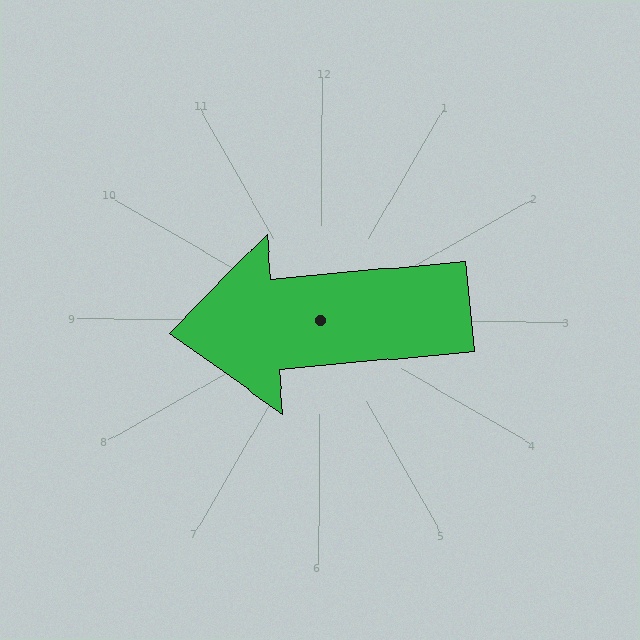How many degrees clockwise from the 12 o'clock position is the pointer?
Approximately 264 degrees.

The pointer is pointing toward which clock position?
Roughly 9 o'clock.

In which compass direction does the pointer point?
West.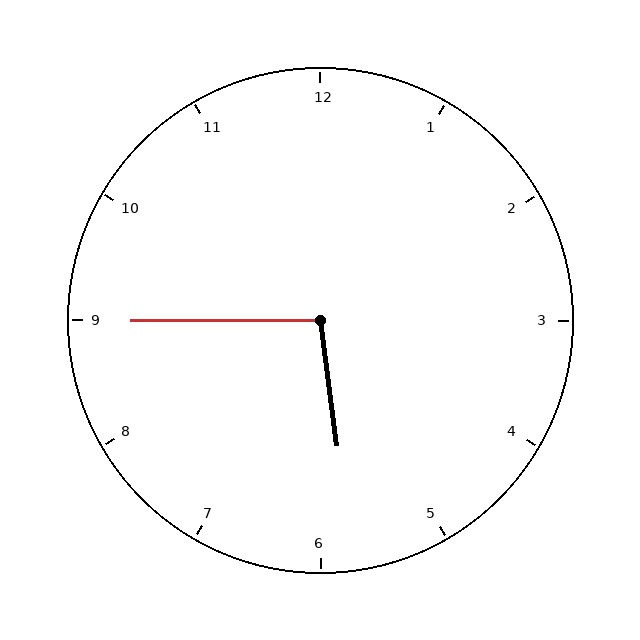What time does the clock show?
5:45.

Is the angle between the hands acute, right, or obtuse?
It is obtuse.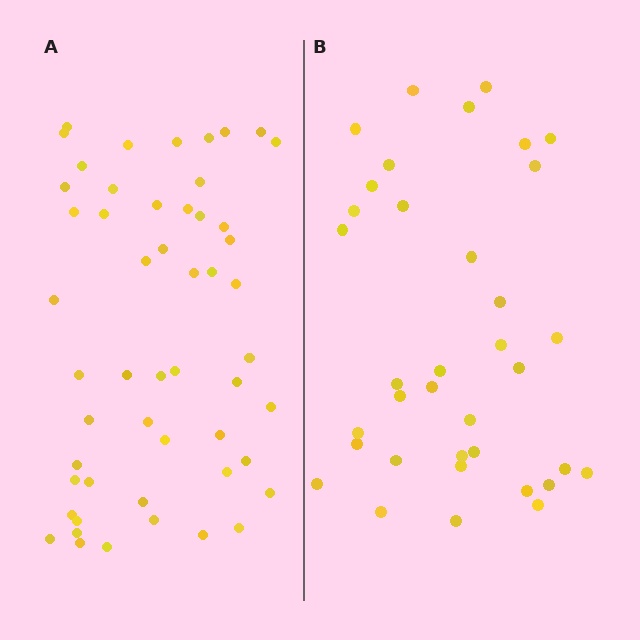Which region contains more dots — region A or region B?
Region A (the left region) has more dots.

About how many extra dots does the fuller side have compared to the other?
Region A has approximately 15 more dots than region B.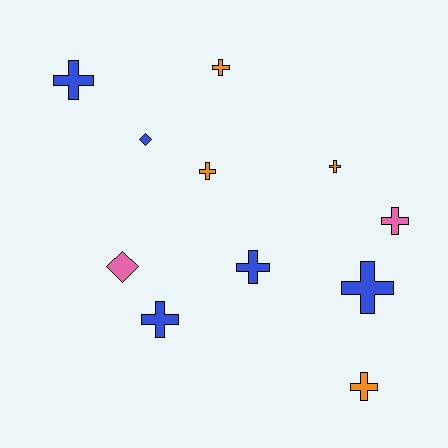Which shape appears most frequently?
Cross, with 9 objects.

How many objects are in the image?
There are 11 objects.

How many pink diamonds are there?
There is 1 pink diamond.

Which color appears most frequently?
Blue, with 5 objects.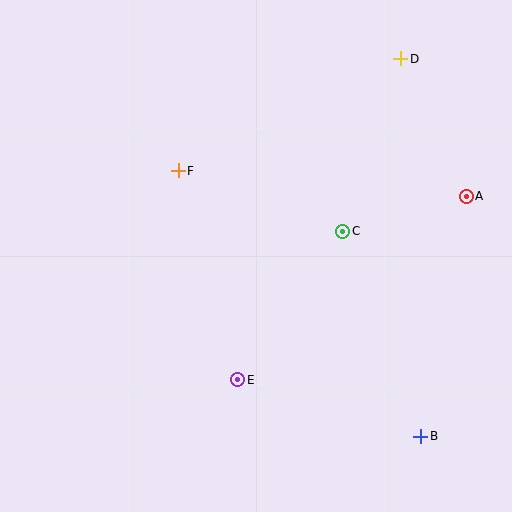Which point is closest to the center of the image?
Point C at (343, 231) is closest to the center.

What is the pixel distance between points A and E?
The distance between A and E is 293 pixels.